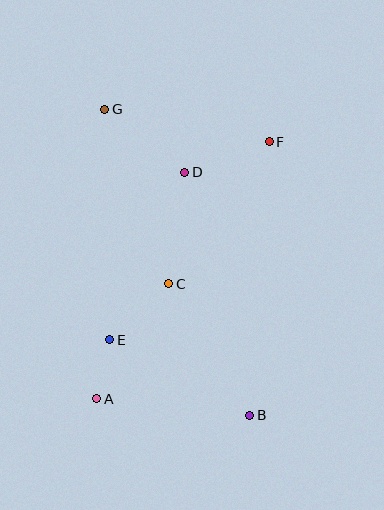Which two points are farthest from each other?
Points B and G are farthest from each other.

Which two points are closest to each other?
Points A and E are closest to each other.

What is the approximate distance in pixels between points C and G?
The distance between C and G is approximately 186 pixels.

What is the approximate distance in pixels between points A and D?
The distance between A and D is approximately 243 pixels.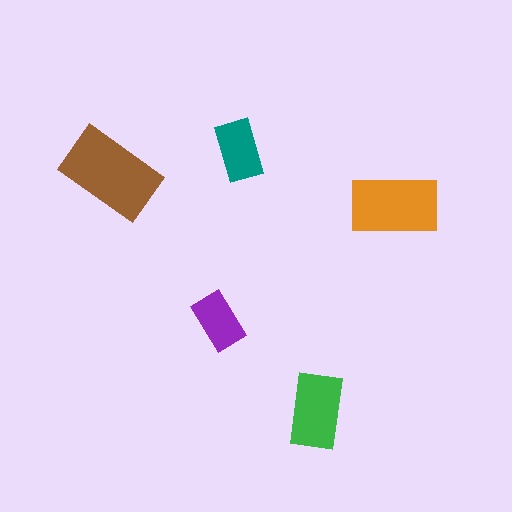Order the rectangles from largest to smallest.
the brown one, the orange one, the green one, the teal one, the purple one.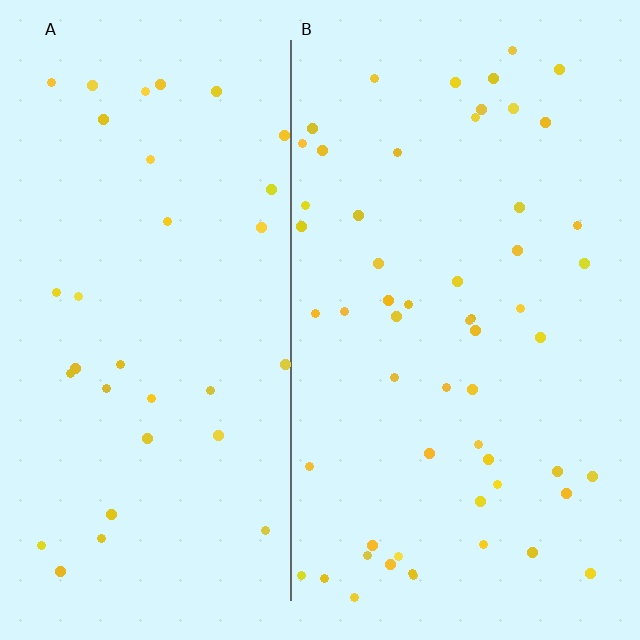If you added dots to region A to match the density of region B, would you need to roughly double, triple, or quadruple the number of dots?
Approximately double.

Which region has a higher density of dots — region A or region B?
B (the right).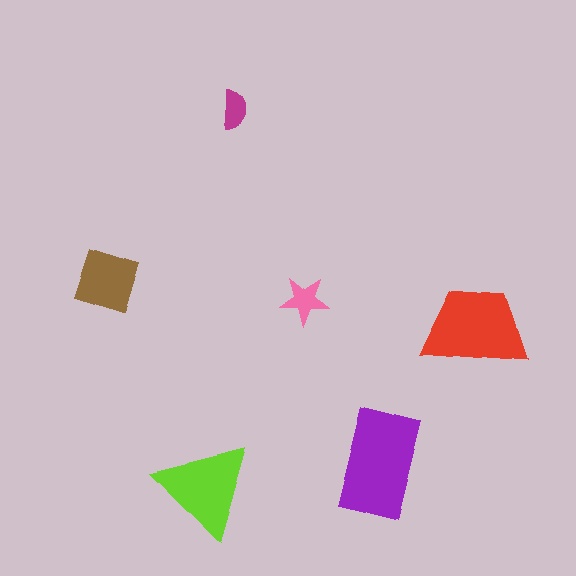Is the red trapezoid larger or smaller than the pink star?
Larger.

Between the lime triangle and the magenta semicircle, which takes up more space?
The lime triangle.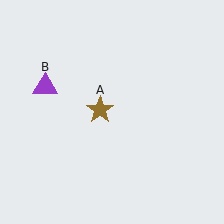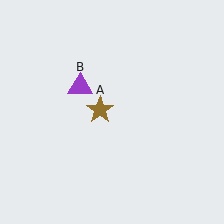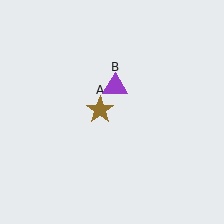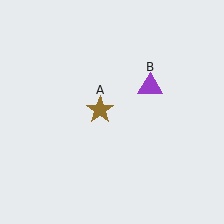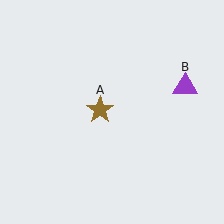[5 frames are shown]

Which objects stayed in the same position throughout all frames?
Brown star (object A) remained stationary.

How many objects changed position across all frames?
1 object changed position: purple triangle (object B).